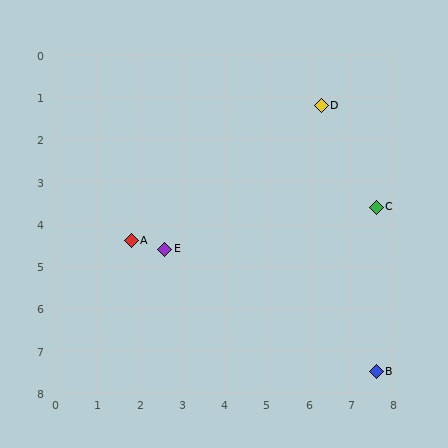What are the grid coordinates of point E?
Point E is at approximately (2.6, 4.6).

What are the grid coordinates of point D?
Point D is at approximately (6.3, 1.2).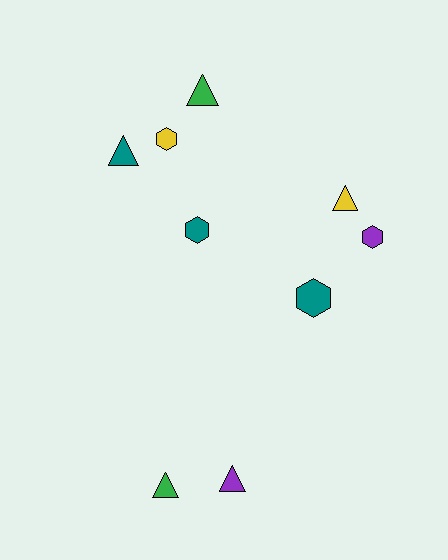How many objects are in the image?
There are 9 objects.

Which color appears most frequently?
Teal, with 3 objects.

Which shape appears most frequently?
Triangle, with 5 objects.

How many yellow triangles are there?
There is 1 yellow triangle.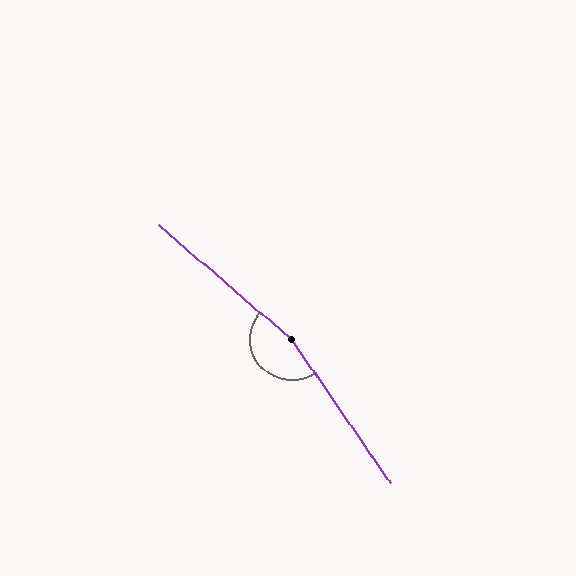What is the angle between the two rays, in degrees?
Approximately 165 degrees.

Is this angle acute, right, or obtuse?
It is obtuse.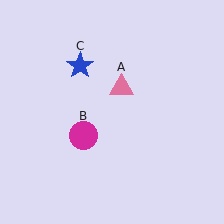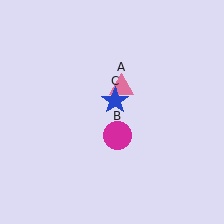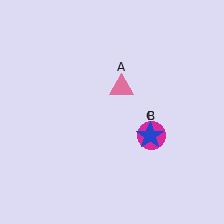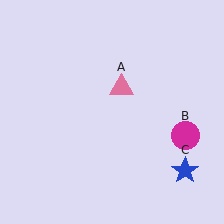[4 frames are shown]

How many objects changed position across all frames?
2 objects changed position: magenta circle (object B), blue star (object C).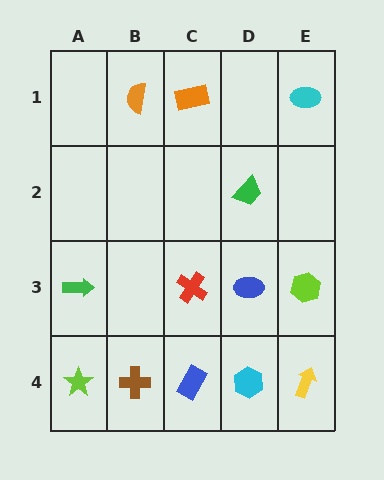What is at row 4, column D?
A cyan hexagon.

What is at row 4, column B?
A brown cross.